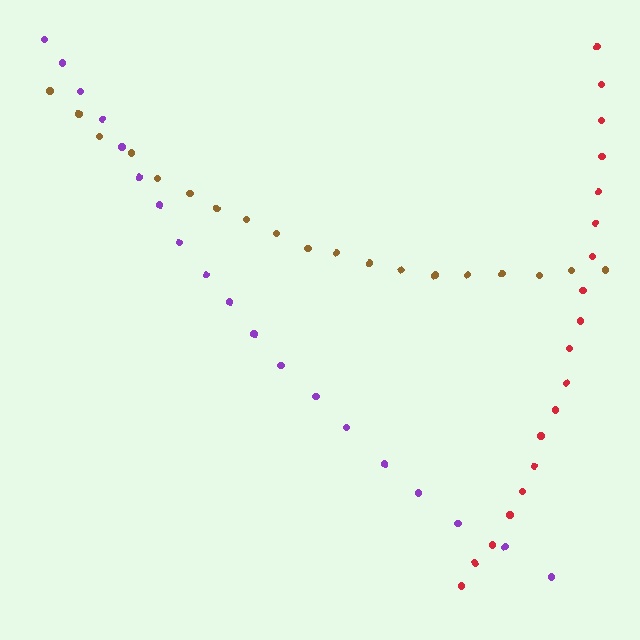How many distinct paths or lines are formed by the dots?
There are 3 distinct paths.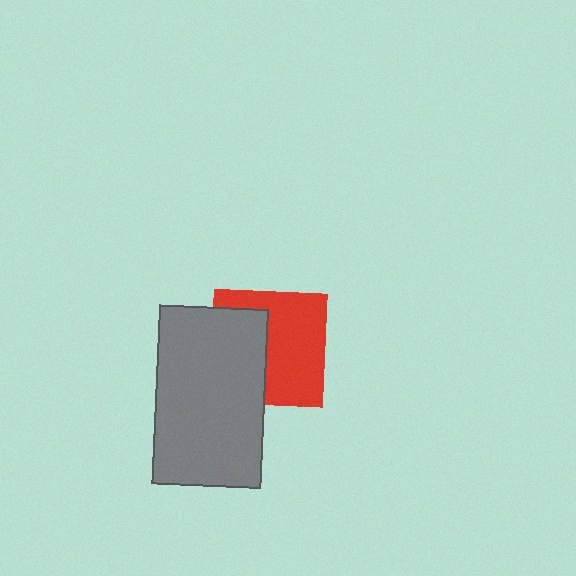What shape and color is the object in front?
The object in front is a gray rectangle.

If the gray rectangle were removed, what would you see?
You would see the complete red square.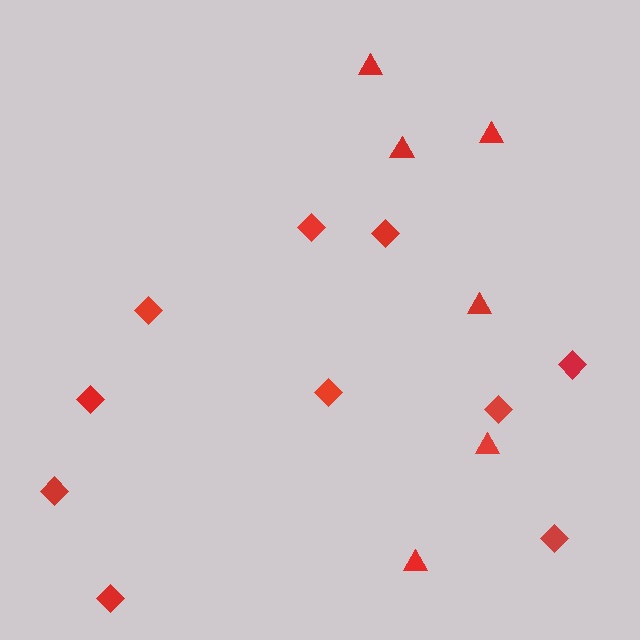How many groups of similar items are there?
There are 2 groups: one group of diamonds (10) and one group of triangles (6).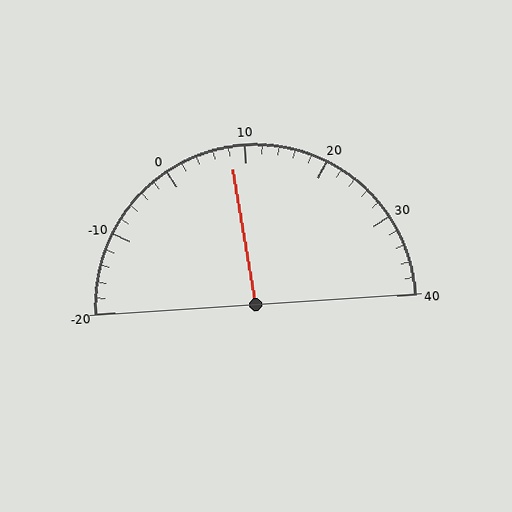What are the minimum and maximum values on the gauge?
The gauge ranges from -20 to 40.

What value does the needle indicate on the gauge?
The needle indicates approximately 8.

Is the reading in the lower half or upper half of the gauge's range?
The reading is in the lower half of the range (-20 to 40).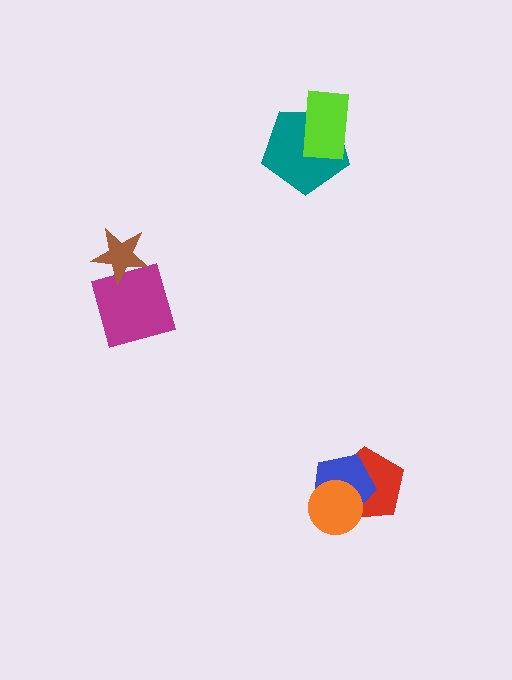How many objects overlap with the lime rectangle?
1 object overlaps with the lime rectangle.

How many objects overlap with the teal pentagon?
1 object overlaps with the teal pentagon.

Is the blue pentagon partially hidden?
Yes, it is partially covered by another shape.